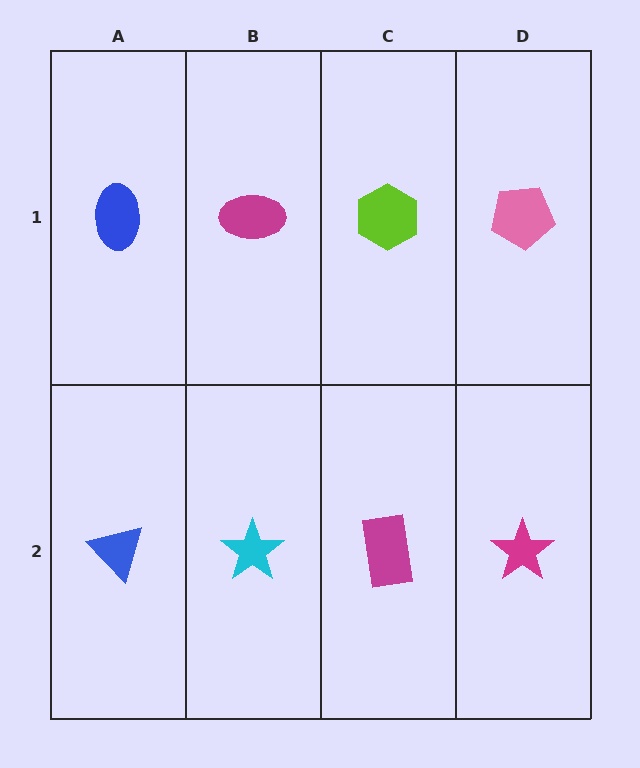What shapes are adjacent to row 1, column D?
A magenta star (row 2, column D), a lime hexagon (row 1, column C).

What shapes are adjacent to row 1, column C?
A magenta rectangle (row 2, column C), a magenta ellipse (row 1, column B), a pink pentagon (row 1, column D).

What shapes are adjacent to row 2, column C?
A lime hexagon (row 1, column C), a cyan star (row 2, column B), a magenta star (row 2, column D).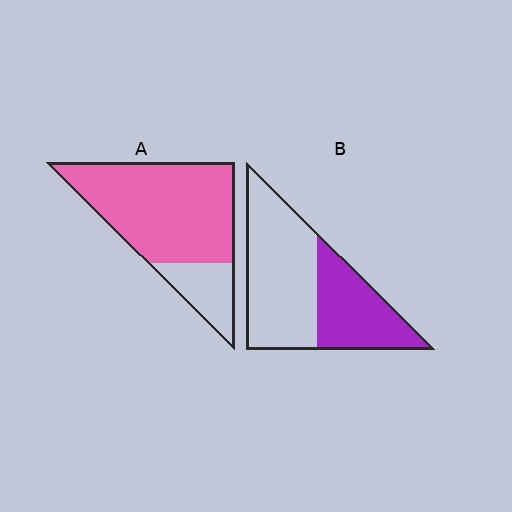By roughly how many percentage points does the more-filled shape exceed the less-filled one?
By roughly 40 percentage points (A over B).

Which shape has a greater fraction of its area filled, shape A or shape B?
Shape A.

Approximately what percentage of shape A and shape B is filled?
A is approximately 80% and B is approximately 40%.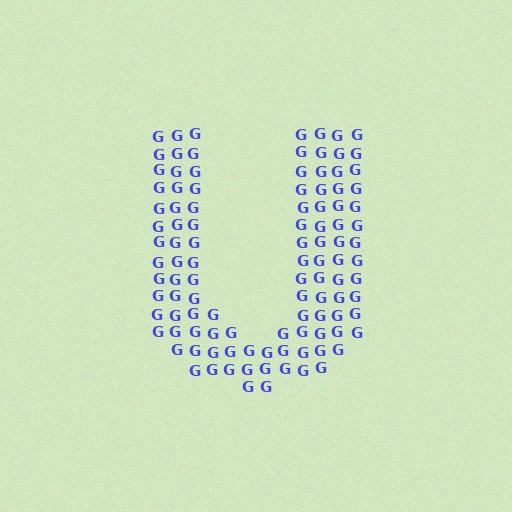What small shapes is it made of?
It is made of small letter G's.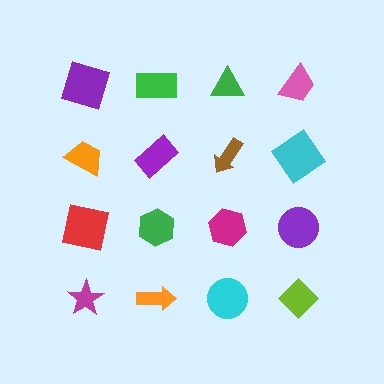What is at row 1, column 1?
A purple square.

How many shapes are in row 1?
4 shapes.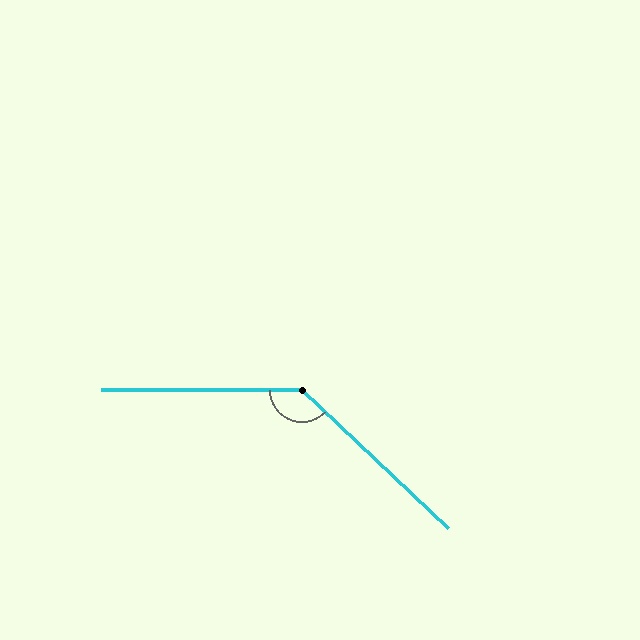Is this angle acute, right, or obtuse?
It is obtuse.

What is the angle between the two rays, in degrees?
Approximately 136 degrees.